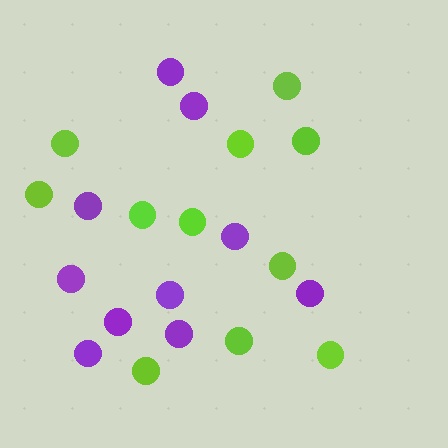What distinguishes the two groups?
There are 2 groups: one group of purple circles (10) and one group of lime circles (11).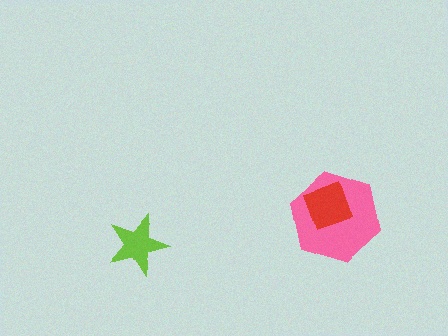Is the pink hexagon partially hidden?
Yes, it is partially covered by another shape.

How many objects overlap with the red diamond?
1 object overlaps with the red diamond.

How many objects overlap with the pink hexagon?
1 object overlaps with the pink hexagon.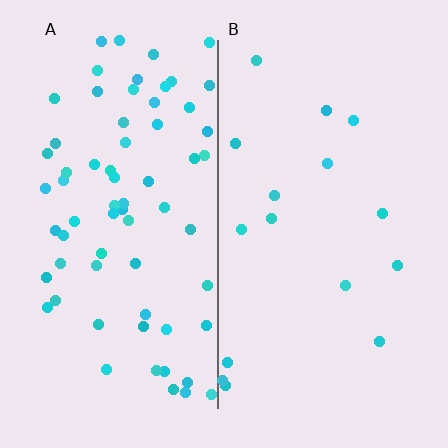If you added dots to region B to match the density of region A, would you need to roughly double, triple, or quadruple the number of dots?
Approximately quadruple.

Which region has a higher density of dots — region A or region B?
A (the left).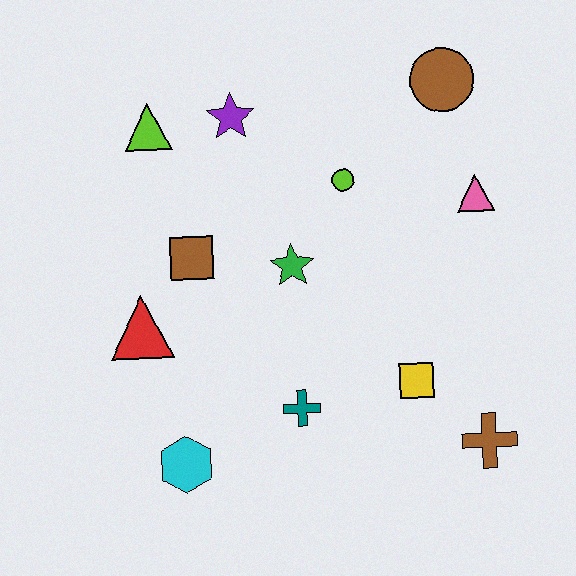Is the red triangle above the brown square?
No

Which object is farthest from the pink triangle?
The cyan hexagon is farthest from the pink triangle.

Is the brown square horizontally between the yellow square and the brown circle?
No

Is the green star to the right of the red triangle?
Yes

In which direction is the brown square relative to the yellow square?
The brown square is to the left of the yellow square.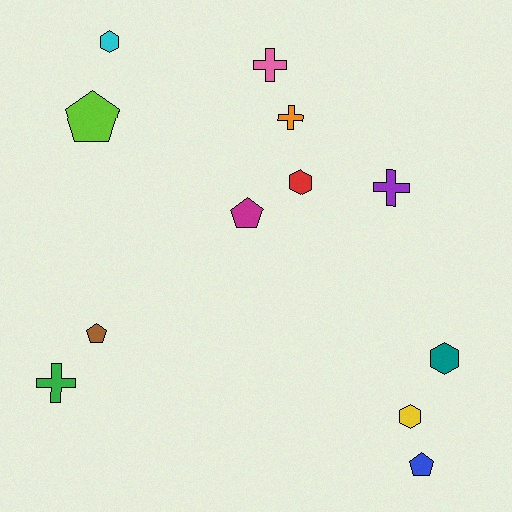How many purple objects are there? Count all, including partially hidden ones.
There is 1 purple object.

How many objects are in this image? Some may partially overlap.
There are 12 objects.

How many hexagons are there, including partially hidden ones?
There are 4 hexagons.